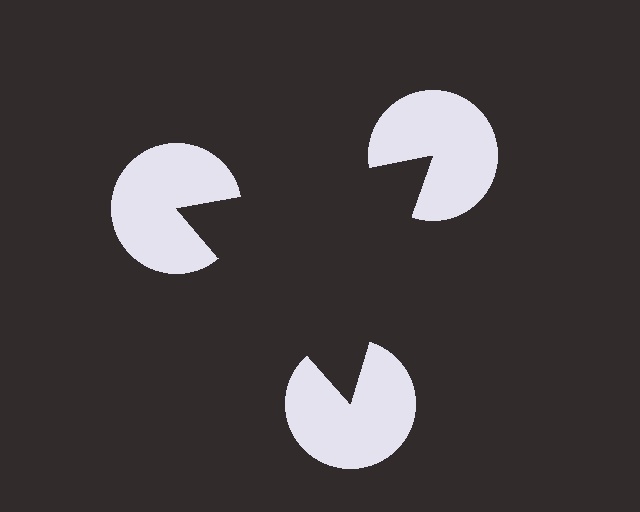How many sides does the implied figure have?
3 sides.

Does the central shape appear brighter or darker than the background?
It typically appears slightly darker than the background, even though no actual brightness change is drawn.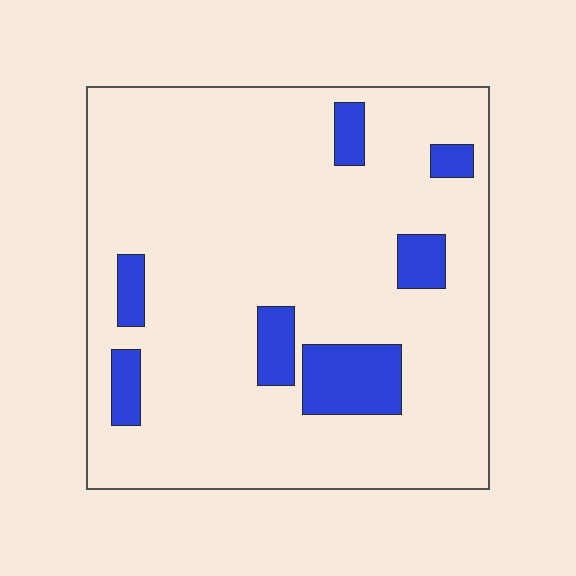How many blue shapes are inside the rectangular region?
7.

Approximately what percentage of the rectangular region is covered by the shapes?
Approximately 15%.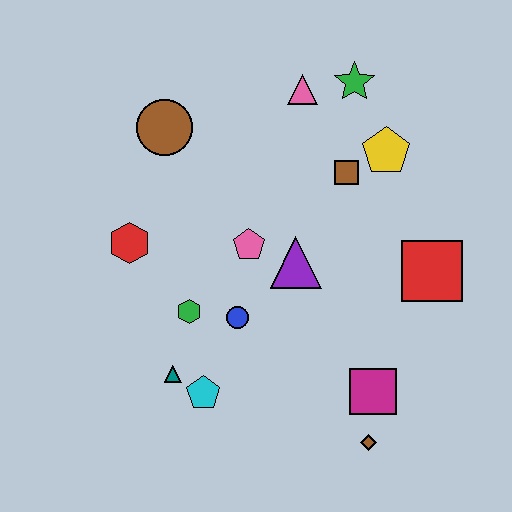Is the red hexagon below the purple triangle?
No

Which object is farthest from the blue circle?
The green star is farthest from the blue circle.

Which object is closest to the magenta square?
The brown diamond is closest to the magenta square.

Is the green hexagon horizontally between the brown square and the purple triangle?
No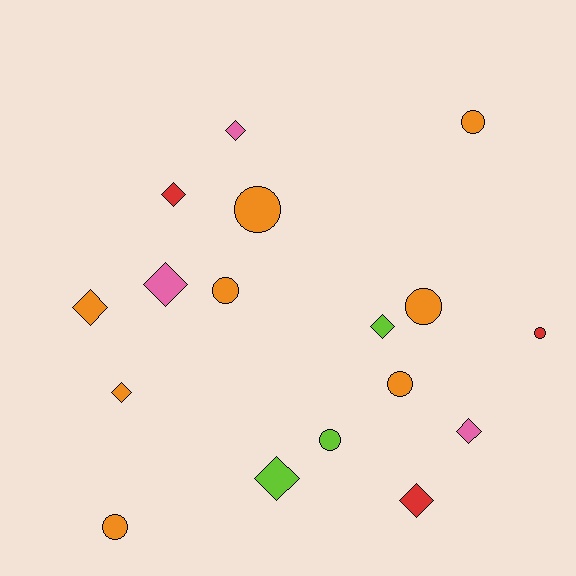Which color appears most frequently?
Orange, with 8 objects.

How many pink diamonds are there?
There are 3 pink diamonds.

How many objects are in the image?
There are 17 objects.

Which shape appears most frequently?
Diamond, with 9 objects.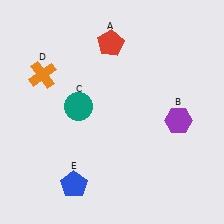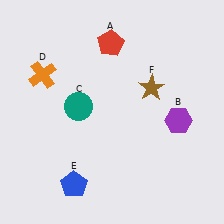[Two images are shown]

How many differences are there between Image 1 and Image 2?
There is 1 difference between the two images.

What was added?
A brown star (F) was added in Image 2.